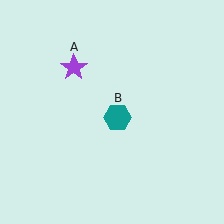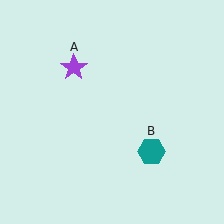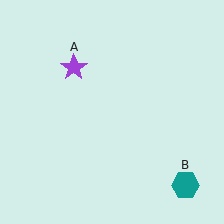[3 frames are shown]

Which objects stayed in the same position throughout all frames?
Purple star (object A) remained stationary.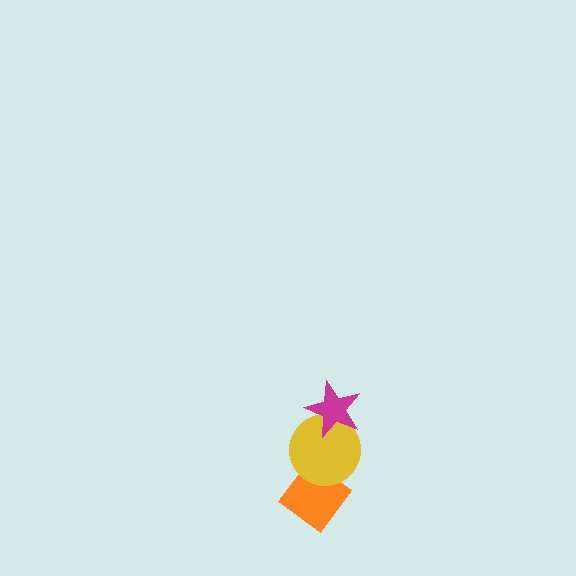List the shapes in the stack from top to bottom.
From top to bottom: the magenta star, the yellow circle, the orange diamond.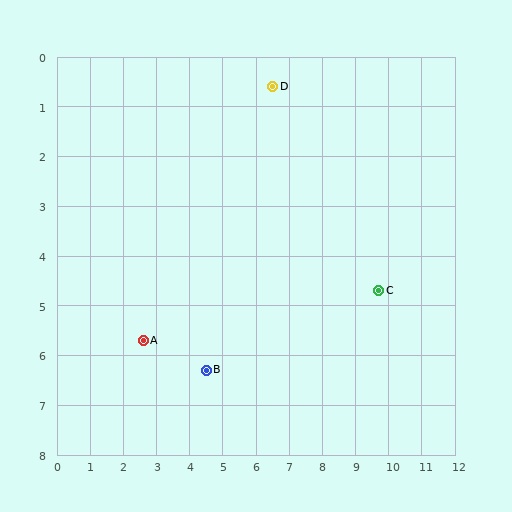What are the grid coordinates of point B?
Point B is at approximately (4.5, 6.3).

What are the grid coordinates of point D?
Point D is at approximately (6.5, 0.6).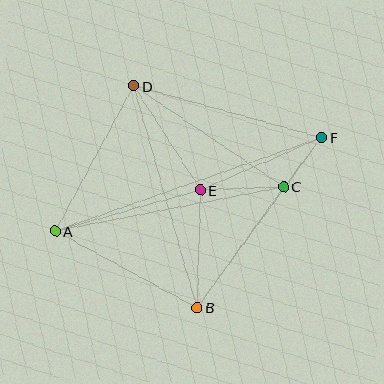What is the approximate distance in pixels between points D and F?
The distance between D and F is approximately 195 pixels.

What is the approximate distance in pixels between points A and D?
The distance between A and D is approximately 165 pixels.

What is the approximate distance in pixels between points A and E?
The distance between A and E is approximately 151 pixels.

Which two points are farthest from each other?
Points A and F are farthest from each other.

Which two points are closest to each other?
Points C and F are closest to each other.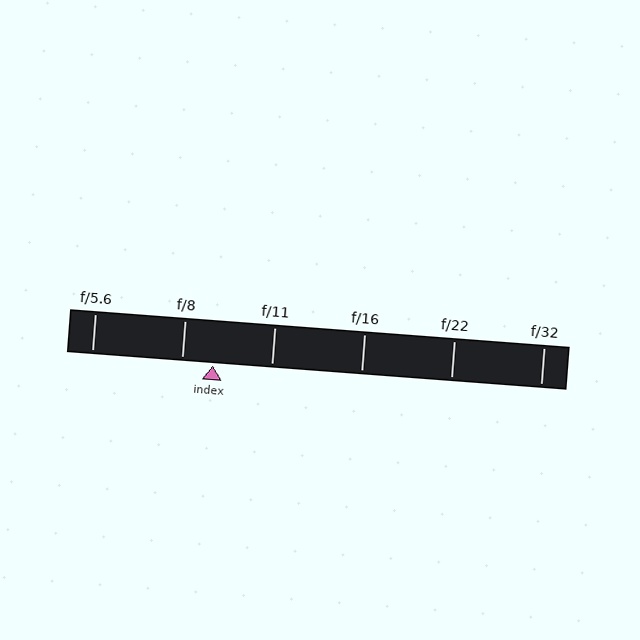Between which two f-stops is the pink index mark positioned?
The index mark is between f/8 and f/11.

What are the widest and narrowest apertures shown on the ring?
The widest aperture shown is f/5.6 and the narrowest is f/32.